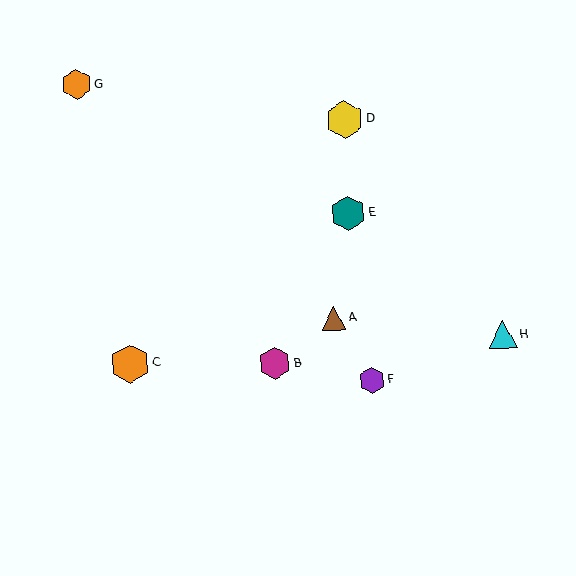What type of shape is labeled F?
Shape F is a purple hexagon.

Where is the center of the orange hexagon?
The center of the orange hexagon is at (77, 84).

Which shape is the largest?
The orange hexagon (labeled C) is the largest.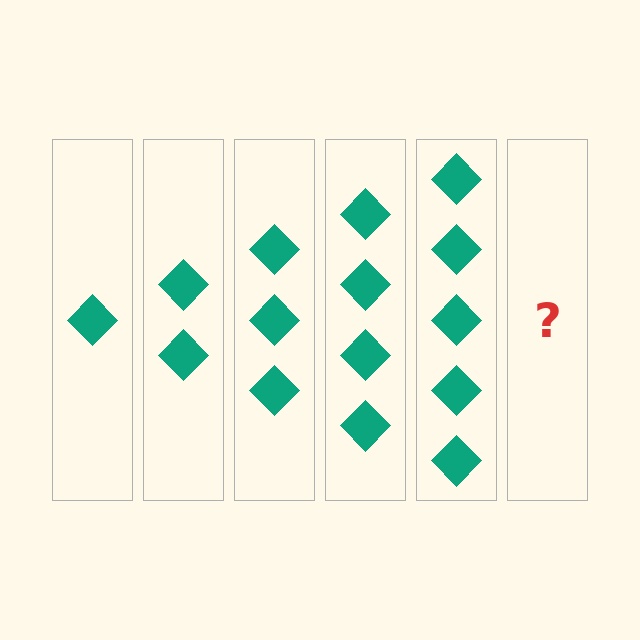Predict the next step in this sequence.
The next step is 6 diamonds.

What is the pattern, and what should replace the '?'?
The pattern is that each step adds one more diamond. The '?' should be 6 diamonds.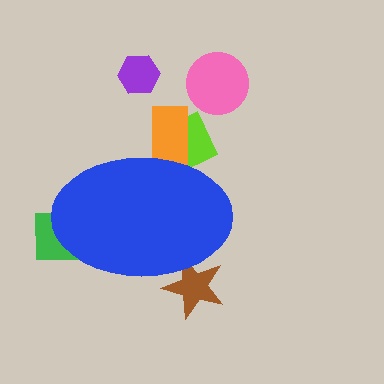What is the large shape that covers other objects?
A blue ellipse.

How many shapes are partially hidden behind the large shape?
4 shapes are partially hidden.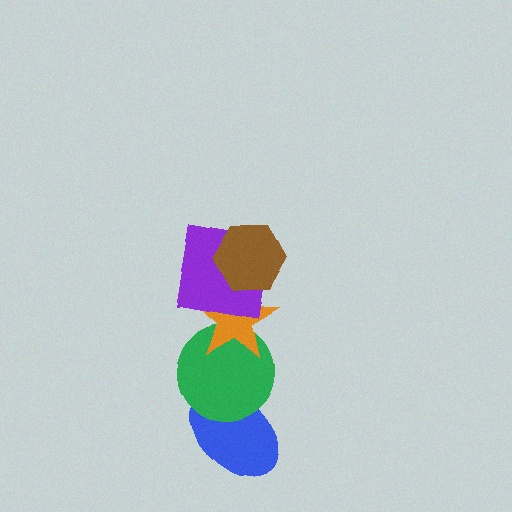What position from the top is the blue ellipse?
The blue ellipse is 5th from the top.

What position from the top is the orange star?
The orange star is 3rd from the top.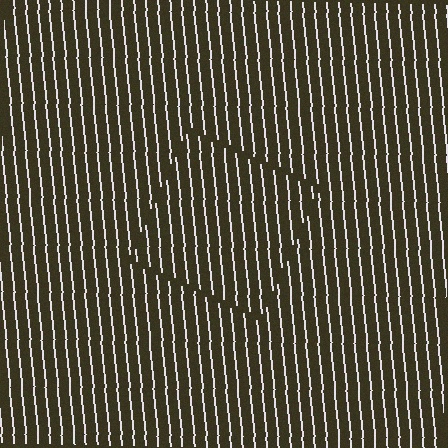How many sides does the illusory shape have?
4 sides — the line-ends trace a square.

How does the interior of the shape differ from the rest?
The interior of the shape contains the same grating, shifted by half a period — the contour is defined by the phase discontinuity where line-ends from the inner and outer gratings abut.